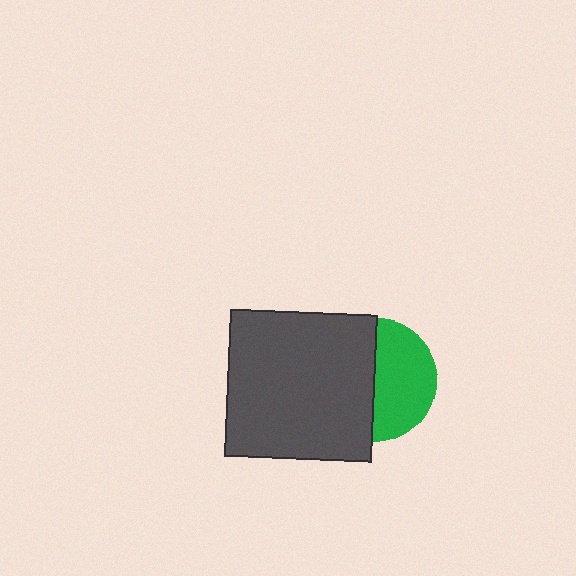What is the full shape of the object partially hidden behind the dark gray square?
The partially hidden object is a green circle.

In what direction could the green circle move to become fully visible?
The green circle could move right. That would shift it out from behind the dark gray square entirely.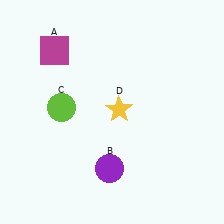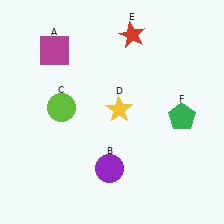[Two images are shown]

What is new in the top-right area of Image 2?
A red star (E) was added in the top-right area of Image 2.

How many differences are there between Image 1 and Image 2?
There are 2 differences between the two images.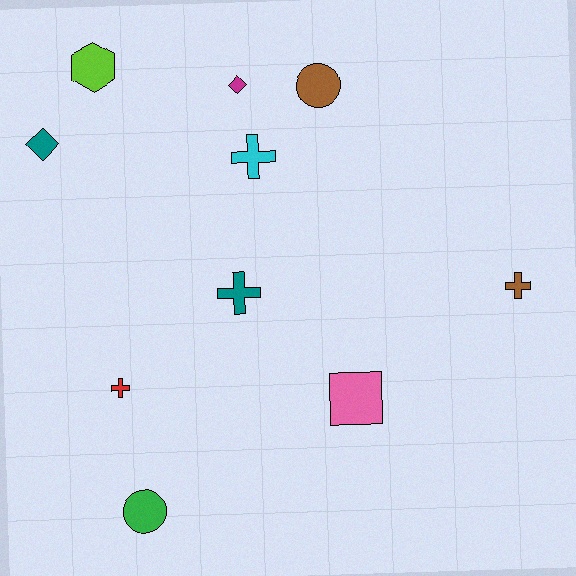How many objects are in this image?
There are 10 objects.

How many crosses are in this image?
There are 4 crosses.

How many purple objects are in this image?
There are no purple objects.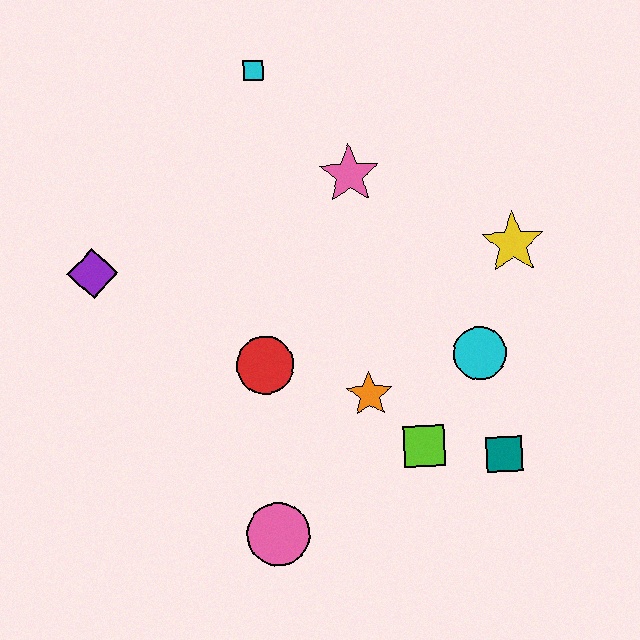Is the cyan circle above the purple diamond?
No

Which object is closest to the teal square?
The lime square is closest to the teal square.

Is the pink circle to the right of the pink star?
No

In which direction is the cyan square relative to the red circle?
The cyan square is above the red circle.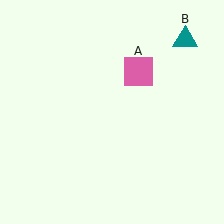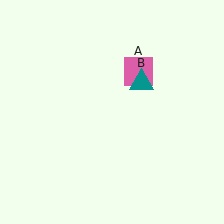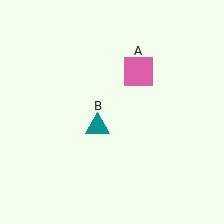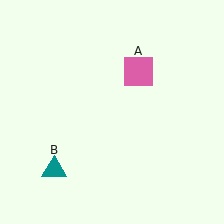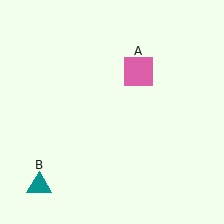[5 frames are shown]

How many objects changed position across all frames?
1 object changed position: teal triangle (object B).